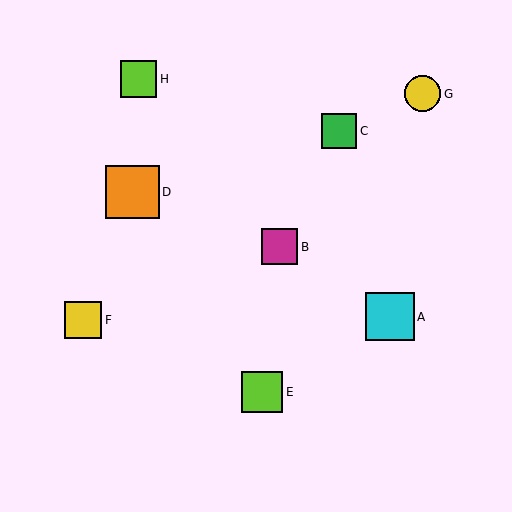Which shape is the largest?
The orange square (labeled D) is the largest.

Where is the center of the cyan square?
The center of the cyan square is at (390, 317).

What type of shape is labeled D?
Shape D is an orange square.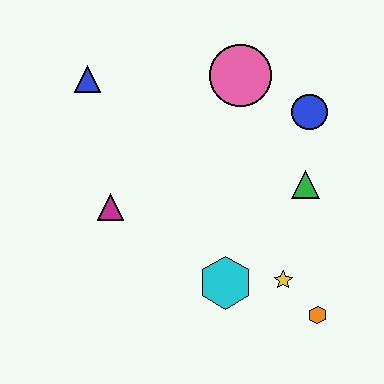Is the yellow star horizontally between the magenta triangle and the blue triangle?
No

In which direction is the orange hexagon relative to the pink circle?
The orange hexagon is below the pink circle.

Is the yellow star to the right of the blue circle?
No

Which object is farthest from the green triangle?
The blue triangle is farthest from the green triangle.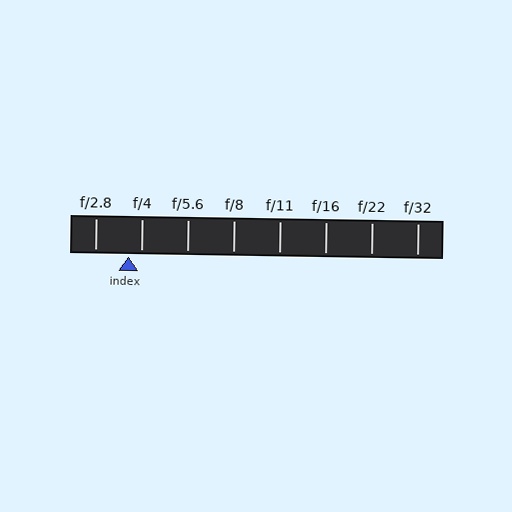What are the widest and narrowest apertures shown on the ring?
The widest aperture shown is f/2.8 and the narrowest is f/32.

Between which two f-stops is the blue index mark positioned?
The index mark is between f/2.8 and f/4.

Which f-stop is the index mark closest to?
The index mark is closest to f/4.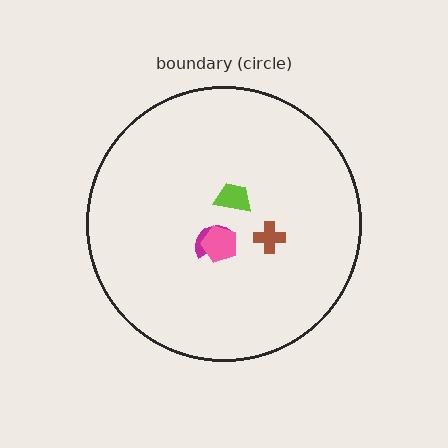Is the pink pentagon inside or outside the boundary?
Inside.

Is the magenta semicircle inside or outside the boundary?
Inside.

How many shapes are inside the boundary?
4 inside, 0 outside.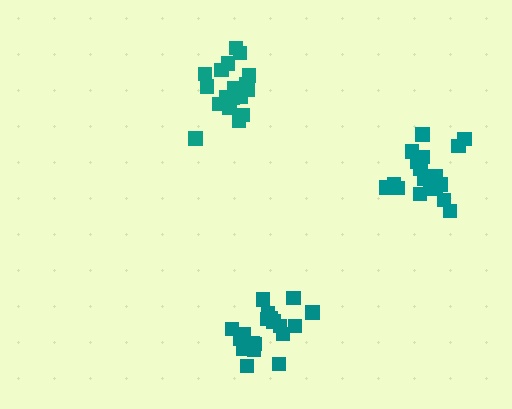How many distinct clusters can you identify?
There are 3 distinct clusters.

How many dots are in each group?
Group 1: 19 dots, Group 2: 20 dots, Group 3: 19 dots (58 total).